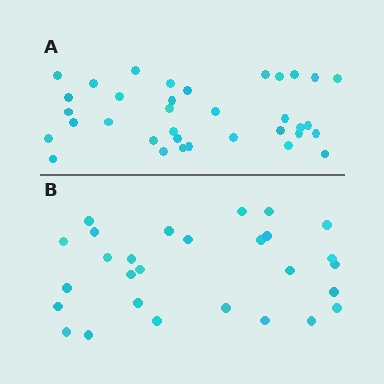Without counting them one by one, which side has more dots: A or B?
Region A (the top region) has more dots.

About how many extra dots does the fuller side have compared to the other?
Region A has roughly 8 or so more dots than region B.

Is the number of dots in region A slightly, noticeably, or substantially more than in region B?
Region A has noticeably more, but not dramatically so. The ratio is roughly 1.2 to 1.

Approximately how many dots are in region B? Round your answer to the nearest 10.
About 30 dots. (The exact count is 28, which rounds to 30.)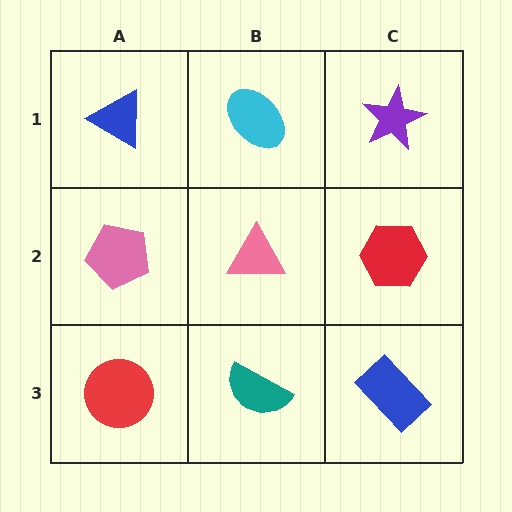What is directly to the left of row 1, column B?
A blue triangle.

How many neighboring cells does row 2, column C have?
3.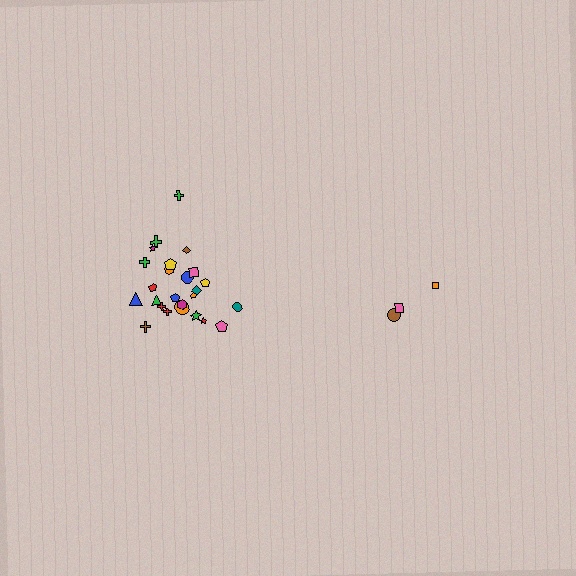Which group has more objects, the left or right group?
The left group.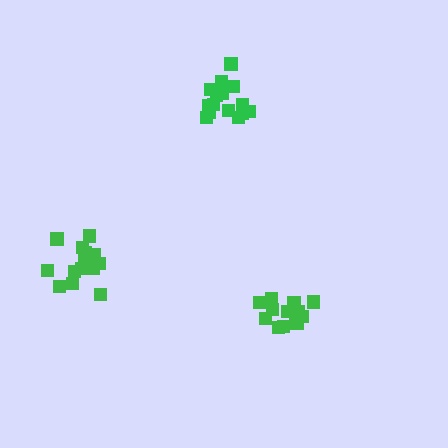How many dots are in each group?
Group 1: 16 dots, Group 2: 14 dots, Group 3: 15 dots (45 total).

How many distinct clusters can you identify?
There are 3 distinct clusters.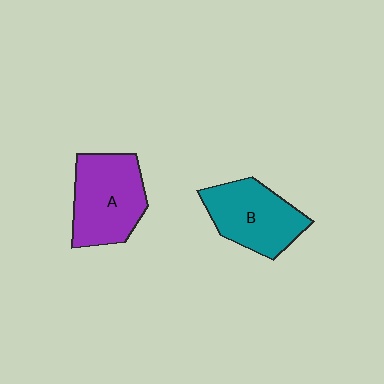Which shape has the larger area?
Shape A (purple).